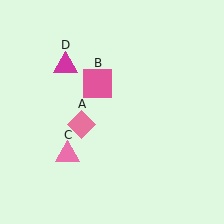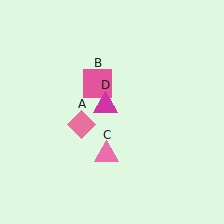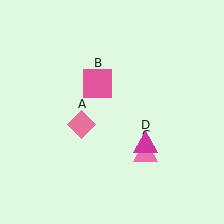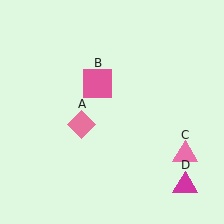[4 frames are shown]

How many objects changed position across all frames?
2 objects changed position: pink triangle (object C), magenta triangle (object D).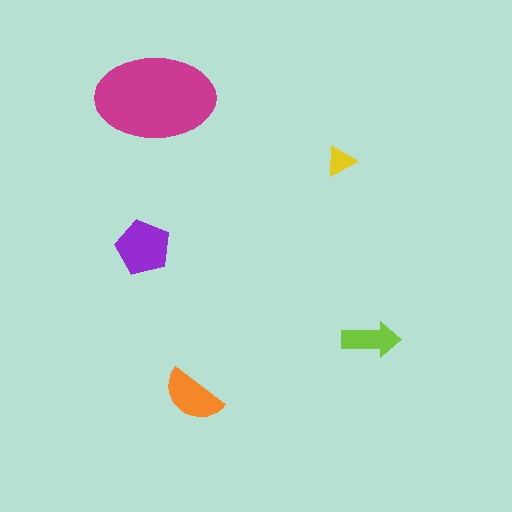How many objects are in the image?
There are 5 objects in the image.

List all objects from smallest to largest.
The yellow triangle, the lime arrow, the orange semicircle, the purple pentagon, the magenta ellipse.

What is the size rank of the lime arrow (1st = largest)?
4th.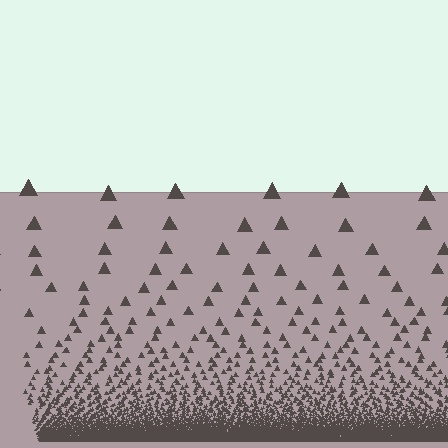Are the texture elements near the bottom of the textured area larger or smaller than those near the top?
Smaller. The gradient is inverted — elements near the bottom are smaller and denser.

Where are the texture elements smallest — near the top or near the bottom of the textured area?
Near the bottom.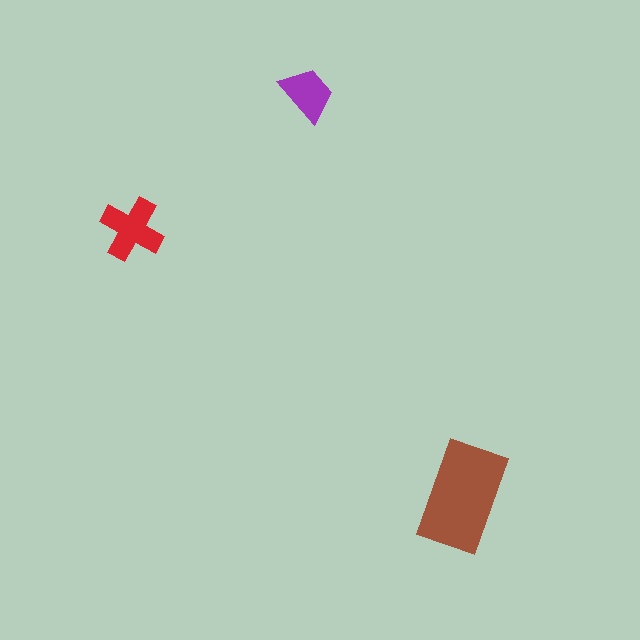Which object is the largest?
The brown rectangle.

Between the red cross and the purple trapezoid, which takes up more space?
The red cross.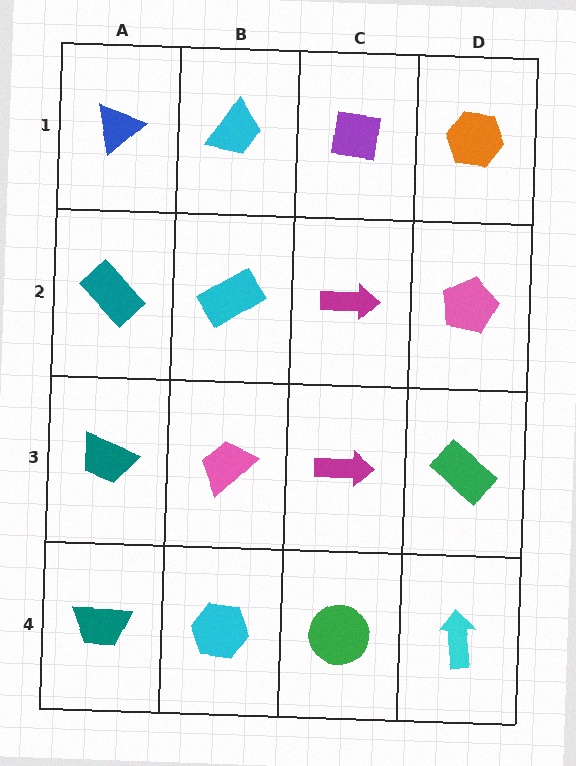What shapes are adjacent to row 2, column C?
A purple square (row 1, column C), a magenta arrow (row 3, column C), a cyan rectangle (row 2, column B), a pink pentagon (row 2, column D).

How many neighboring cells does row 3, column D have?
3.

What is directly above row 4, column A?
A teal trapezoid.